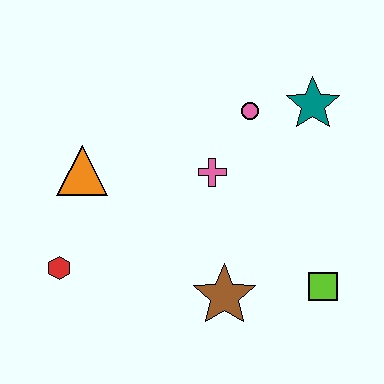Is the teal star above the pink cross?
Yes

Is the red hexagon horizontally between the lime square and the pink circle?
No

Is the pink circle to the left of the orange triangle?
No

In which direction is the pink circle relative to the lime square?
The pink circle is above the lime square.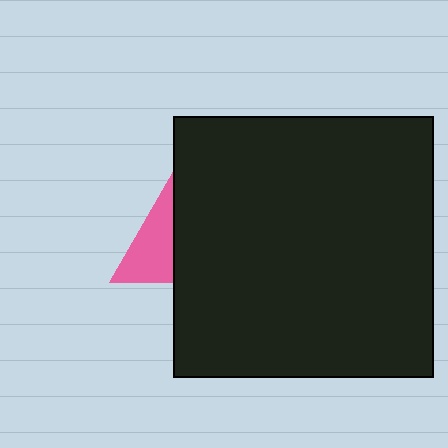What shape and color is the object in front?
The object in front is a black square.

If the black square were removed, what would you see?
You would see the complete pink triangle.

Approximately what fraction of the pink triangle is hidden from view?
Roughly 55% of the pink triangle is hidden behind the black square.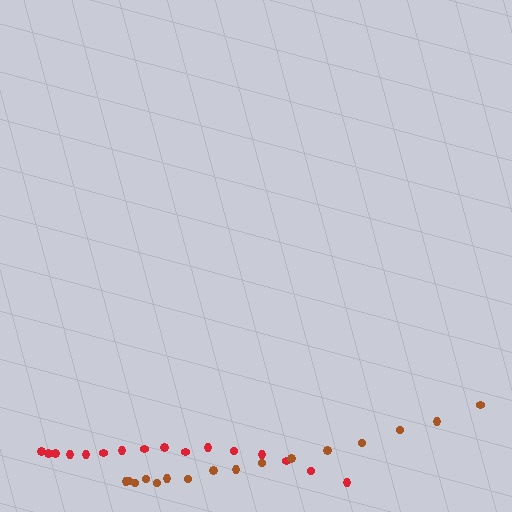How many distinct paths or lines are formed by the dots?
There are 2 distinct paths.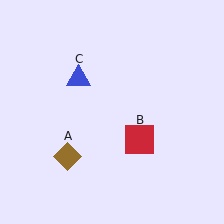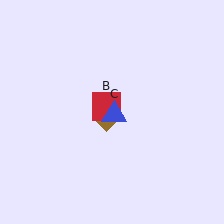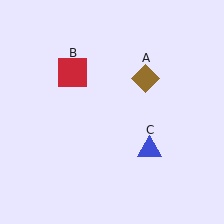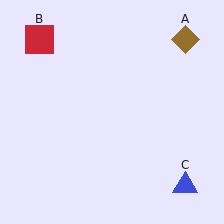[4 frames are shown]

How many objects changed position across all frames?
3 objects changed position: brown diamond (object A), red square (object B), blue triangle (object C).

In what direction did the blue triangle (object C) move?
The blue triangle (object C) moved down and to the right.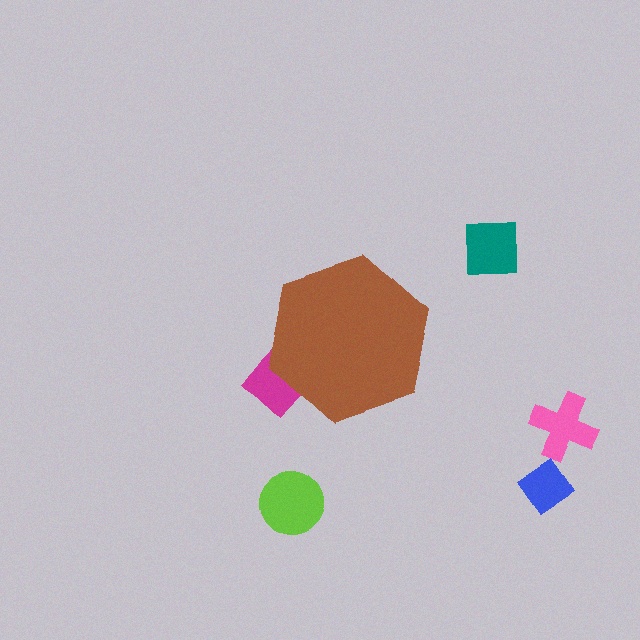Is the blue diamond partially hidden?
No, the blue diamond is fully visible.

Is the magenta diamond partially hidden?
Yes, the magenta diamond is partially hidden behind the brown hexagon.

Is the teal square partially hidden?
No, the teal square is fully visible.